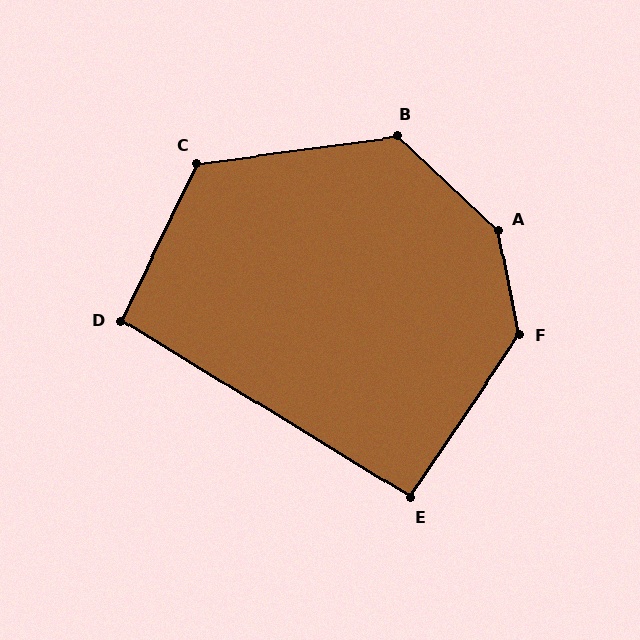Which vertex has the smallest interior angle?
E, at approximately 92 degrees.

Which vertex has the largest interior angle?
A, at approximately 144 degrees.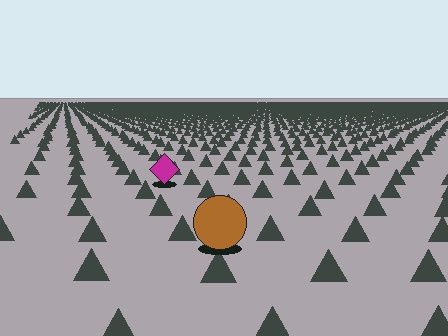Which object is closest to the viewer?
The brown circle is closest. The texture marks near it are larger and more spread out.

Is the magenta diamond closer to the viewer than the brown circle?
No. The brown circle is closer — you can tell from the texture gradient: the ground texture is coarser near it.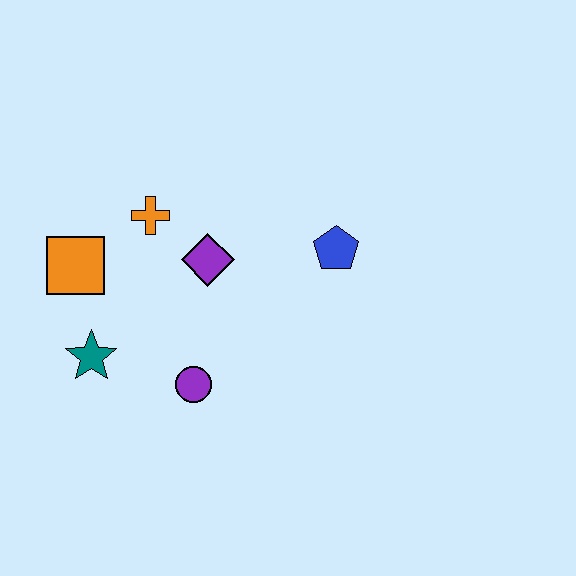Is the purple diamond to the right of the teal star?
Yes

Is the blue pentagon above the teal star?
Yes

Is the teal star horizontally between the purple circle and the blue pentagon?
No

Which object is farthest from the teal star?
The blue pentagon is farthest from the teal star.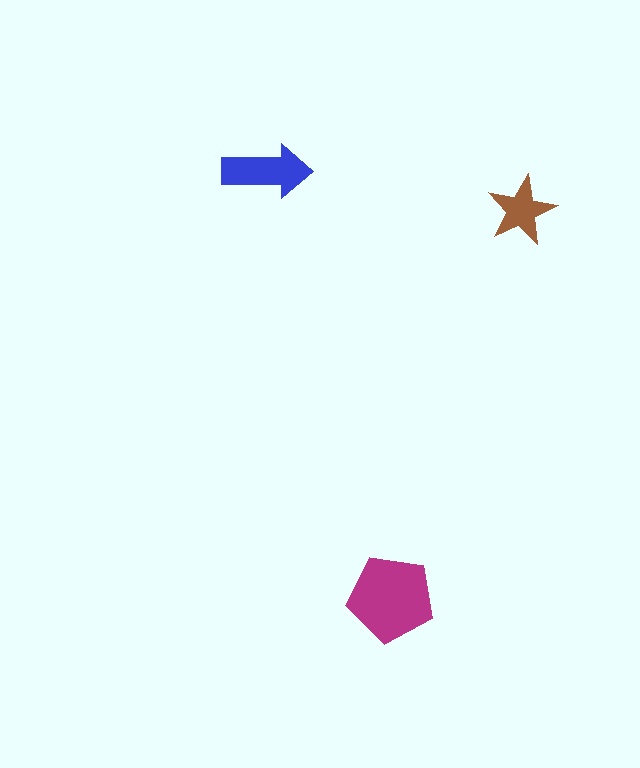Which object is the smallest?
The brown star.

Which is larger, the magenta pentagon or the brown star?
The magenta pentagon.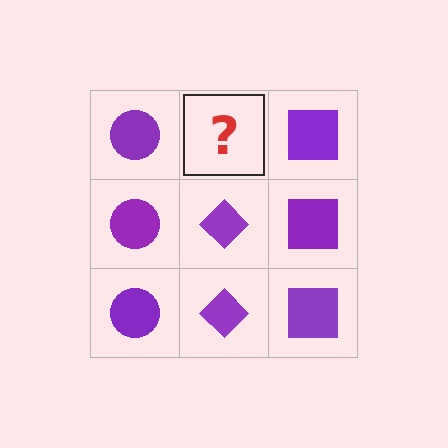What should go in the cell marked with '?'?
The missing cell should contain a purple diamond.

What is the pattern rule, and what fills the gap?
The rule is that each column has a consistent shape. The gap should be filled with a purple diamond.